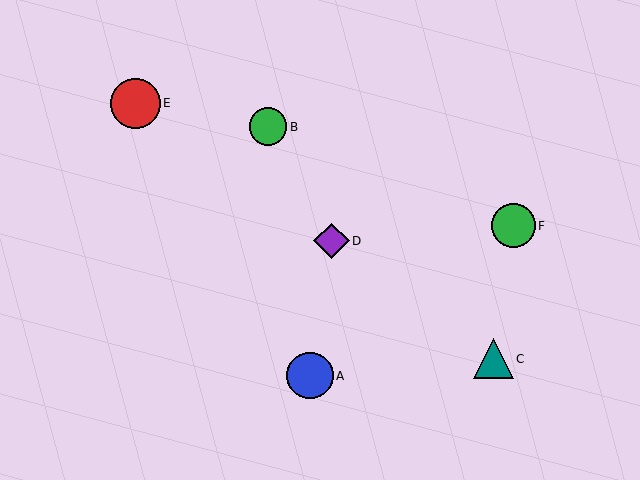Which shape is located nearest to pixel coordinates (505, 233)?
The green circle (labeled F) at (513, 226) is nearest to that location.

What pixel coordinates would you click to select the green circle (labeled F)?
Click at (513, 226) to select the green circle F.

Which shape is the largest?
The red circle (labeled E) is the largest.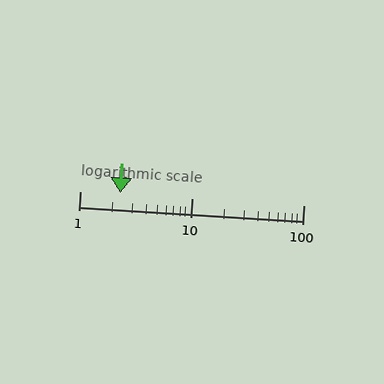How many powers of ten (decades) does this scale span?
The scale spans 2 decades, from 1 to 100.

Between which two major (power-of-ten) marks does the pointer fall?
The pointer is between 1 and 10.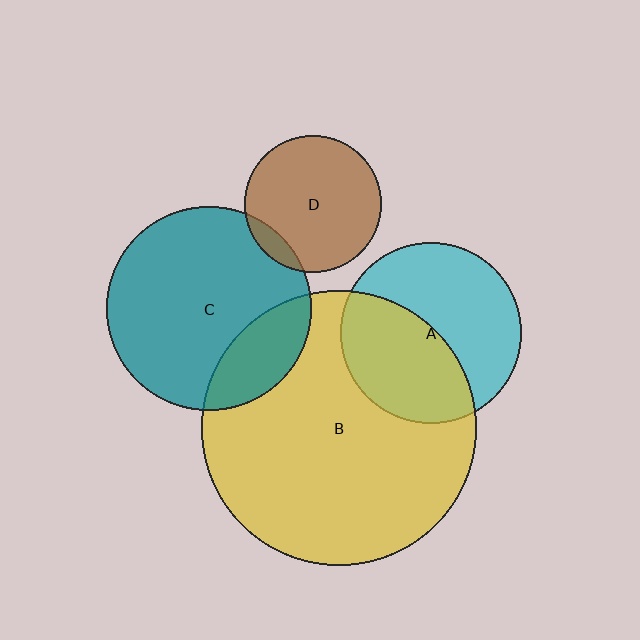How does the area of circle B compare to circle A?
Approximately 2.3 times.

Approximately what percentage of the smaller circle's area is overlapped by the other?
Approximately 10%.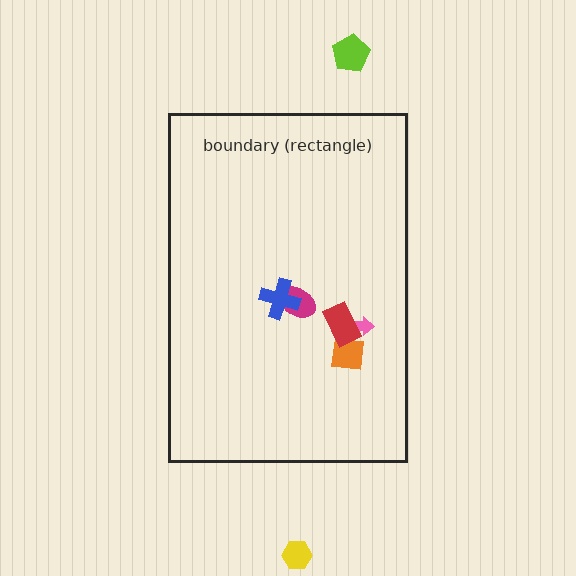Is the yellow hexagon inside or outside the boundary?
Outside.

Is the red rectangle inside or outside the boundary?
Inside.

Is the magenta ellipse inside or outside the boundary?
Inside.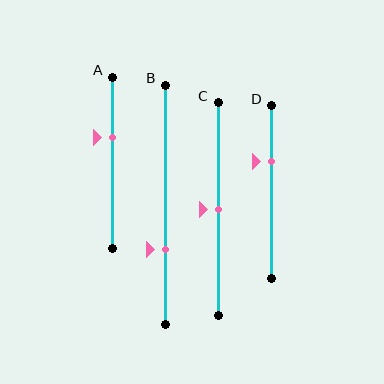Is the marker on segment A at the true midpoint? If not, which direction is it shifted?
No, the marker on segment A is shifted upward by about 15% of the segment length.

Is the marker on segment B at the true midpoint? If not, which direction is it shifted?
No, the marker on segment B is shifted downward by about 19% of the segment length.